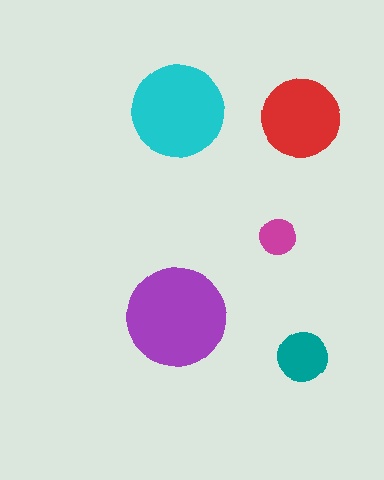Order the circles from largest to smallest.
the purple one, the cyan one, the red one, the teal one, the magenta one.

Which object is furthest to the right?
The teal circle is rightmost.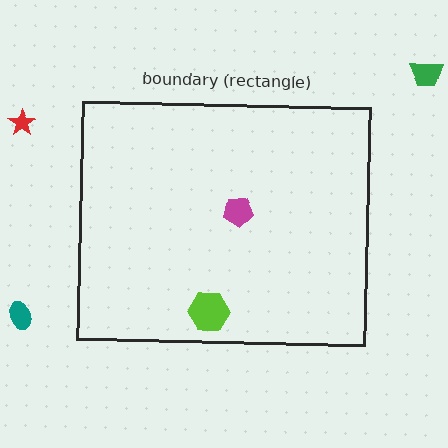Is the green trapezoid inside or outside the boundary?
Outside.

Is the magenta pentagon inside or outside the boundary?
Inside.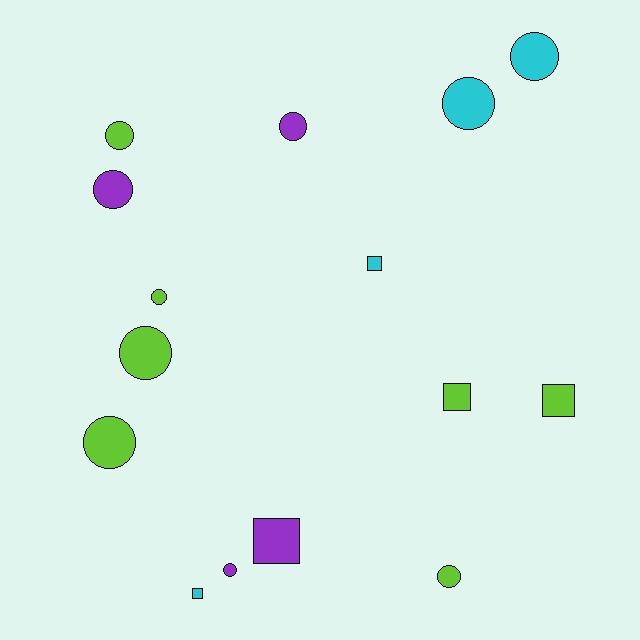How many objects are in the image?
There are 15 objects.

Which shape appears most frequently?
Circle, with 10 objects.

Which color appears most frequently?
Lime, with 7 objects.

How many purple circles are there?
There are 3 purple circles.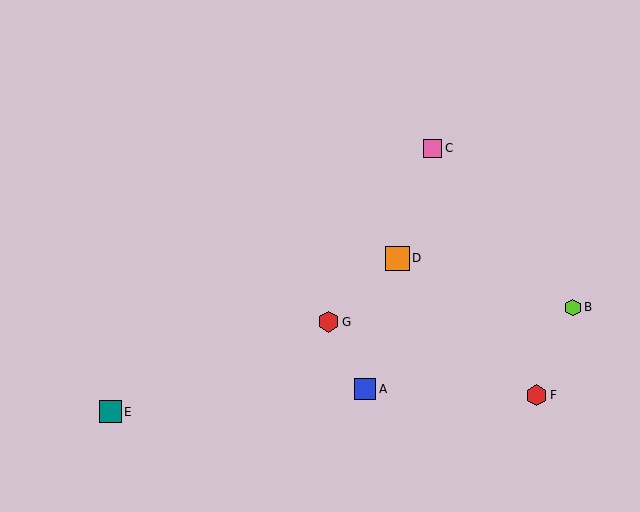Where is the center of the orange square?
The center of the orange square is at (397, 258).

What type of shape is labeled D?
Shape D is an orange square.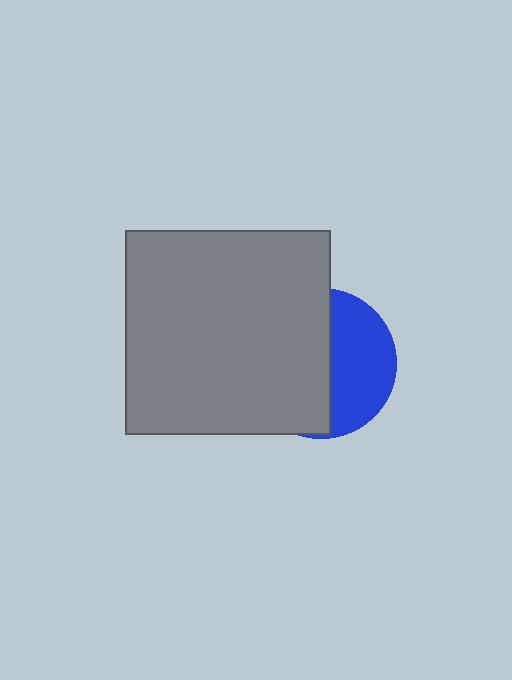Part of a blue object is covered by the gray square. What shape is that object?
It is a circle.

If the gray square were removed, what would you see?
You would see the complete blue circle.